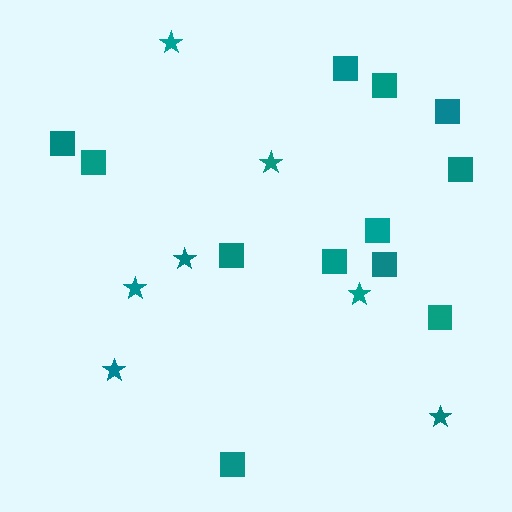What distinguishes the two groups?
There are 2 groups: one group of stars (7) and one group of squares (12).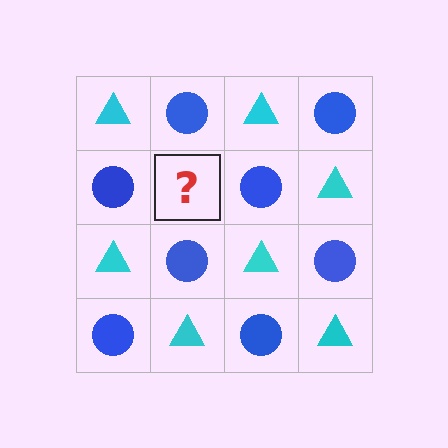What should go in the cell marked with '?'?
The missing cell should contain a cyan triangle.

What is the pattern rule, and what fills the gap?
The rule is that it alternates cyan triangle and blue circle in a checkerboard pattern. The gap should be filled with a cyan triangle.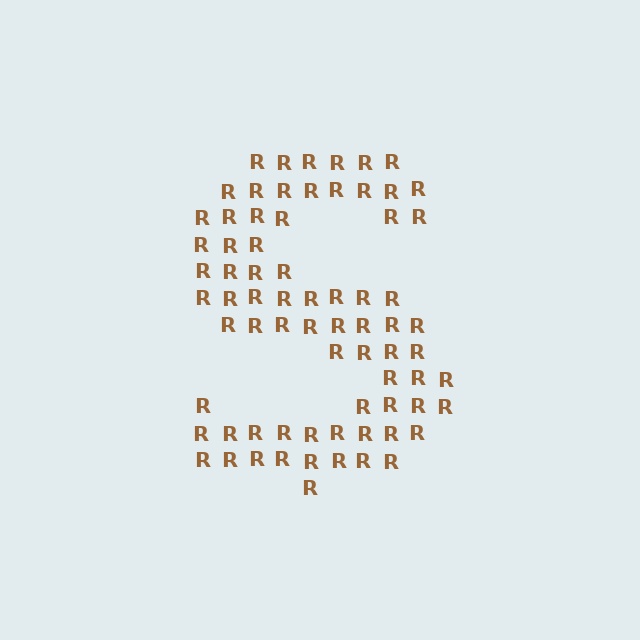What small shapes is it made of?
It is made of small letter R's.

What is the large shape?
The large shape is the letter S.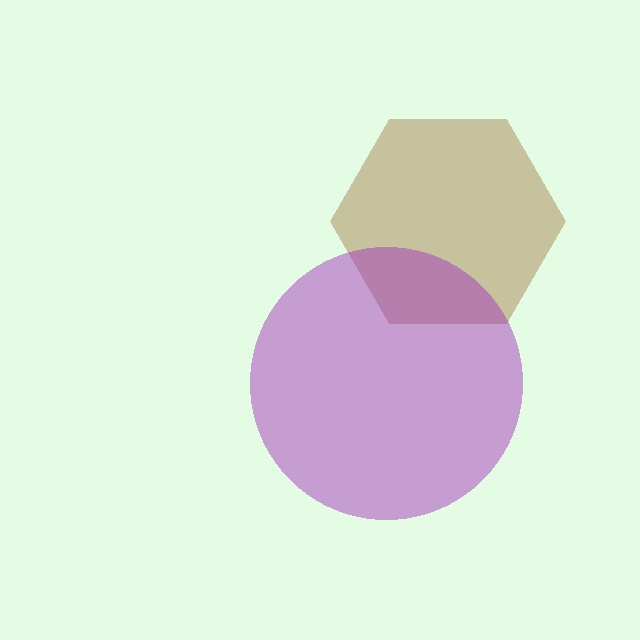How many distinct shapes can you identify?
There are 2 distinct shapes: a brown hexagon, a purple circle.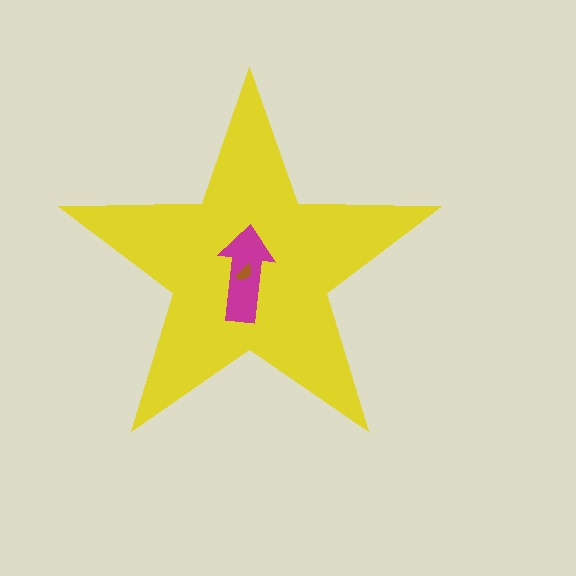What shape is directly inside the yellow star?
The magenta arrow.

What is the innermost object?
The brown semicircle.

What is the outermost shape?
The yellow star.